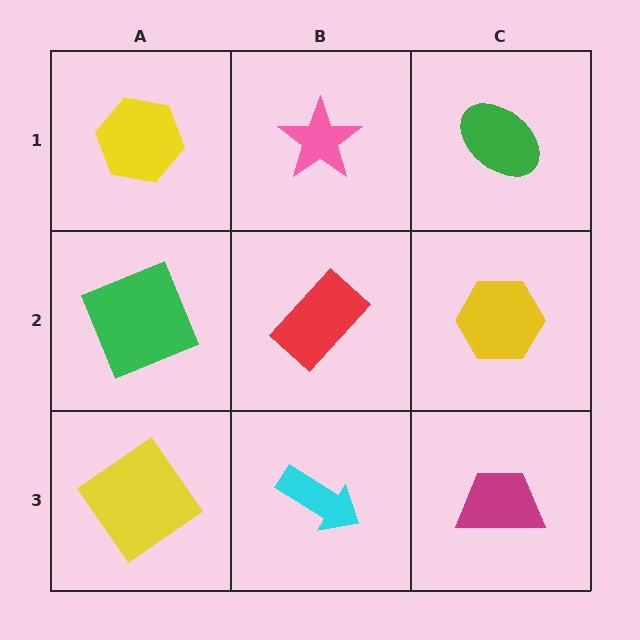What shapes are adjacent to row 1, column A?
A green square (row 2, column A), a pink star (row 1, column B).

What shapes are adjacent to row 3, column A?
A green square (row 2, column A), a cyan arrow (row 3, column B).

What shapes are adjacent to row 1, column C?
A yellow hexagon (row 2, column C), a pink star (row 1, column B).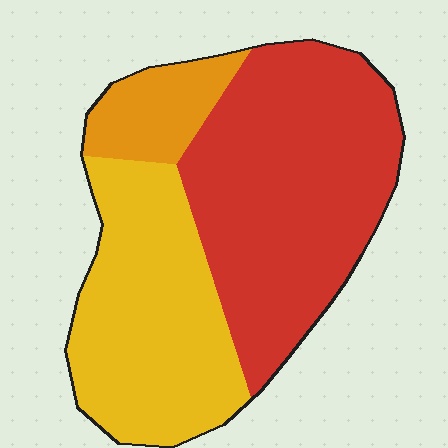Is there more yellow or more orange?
Yellow.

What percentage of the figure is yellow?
Yellow takes up about three eighths (3/8) of the figure.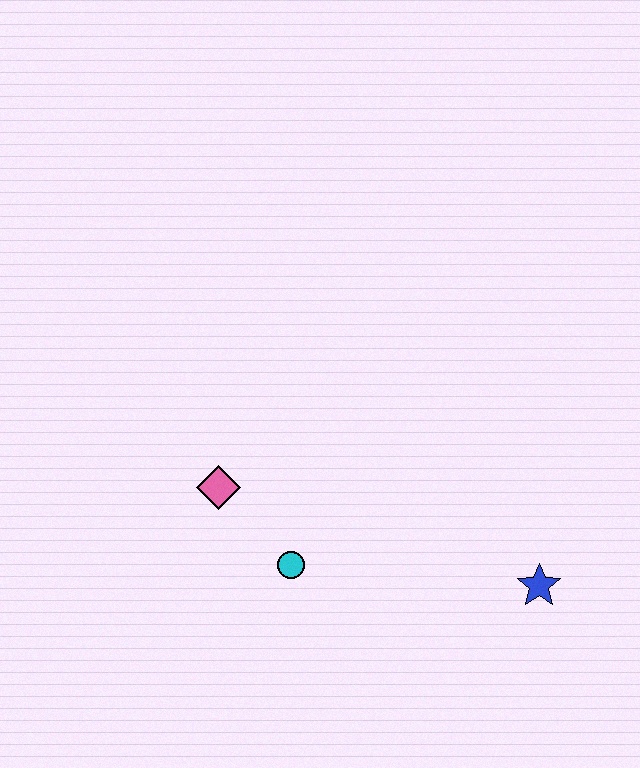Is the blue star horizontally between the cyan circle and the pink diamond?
No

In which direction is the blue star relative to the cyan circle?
The blue star is to the right of the cyan circle.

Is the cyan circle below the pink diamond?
Yes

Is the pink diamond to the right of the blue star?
No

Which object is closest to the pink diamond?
The cyan circle is closest to the pink diamond.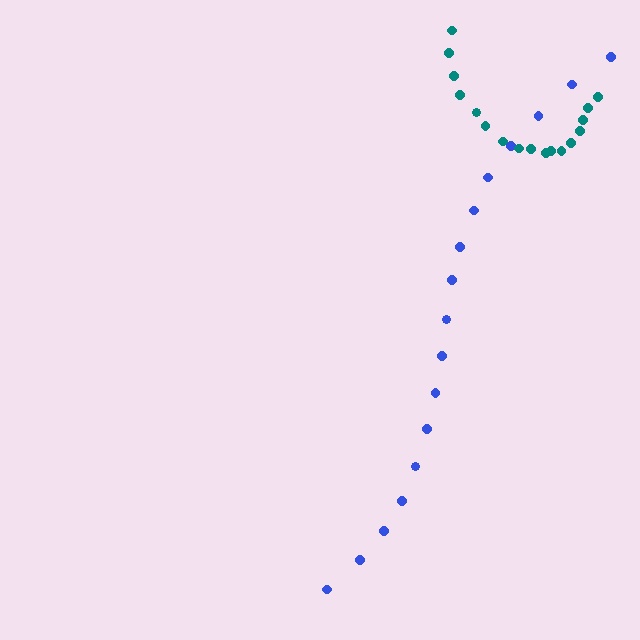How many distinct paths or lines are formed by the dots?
There are 2 distinct paths.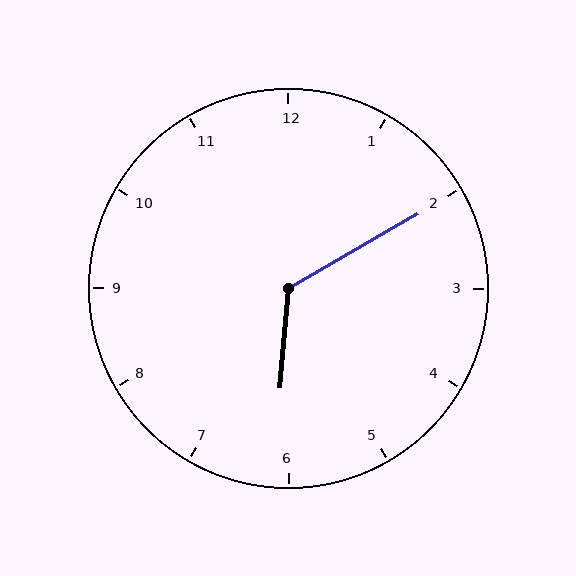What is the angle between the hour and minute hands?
Approximately 125 degrees.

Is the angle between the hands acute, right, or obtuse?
It is obtuse.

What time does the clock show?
6:10.